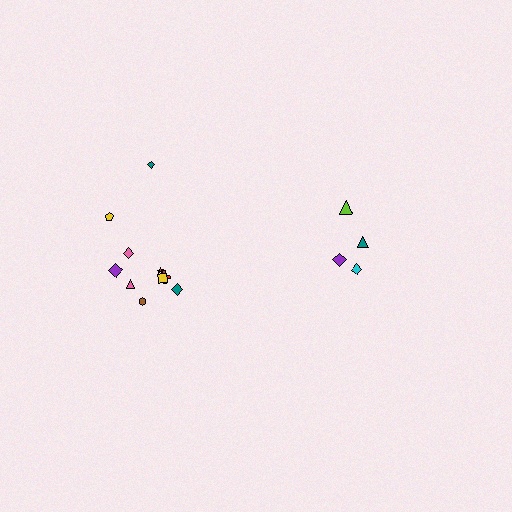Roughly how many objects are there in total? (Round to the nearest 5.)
Roughly 15 objects in total.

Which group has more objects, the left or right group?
The left group.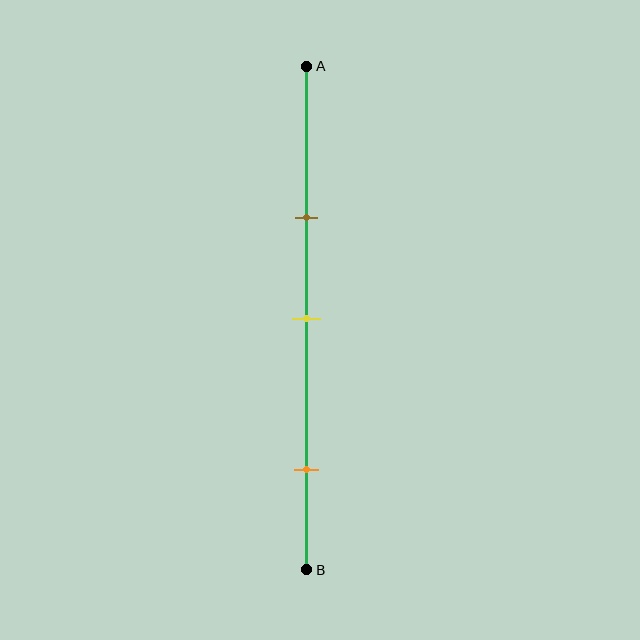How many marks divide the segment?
There are 3 marks dividing the segment.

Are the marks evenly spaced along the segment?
No, the marks are not evenly spaced.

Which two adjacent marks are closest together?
The brown and yellow marks are the closest adjacent pair.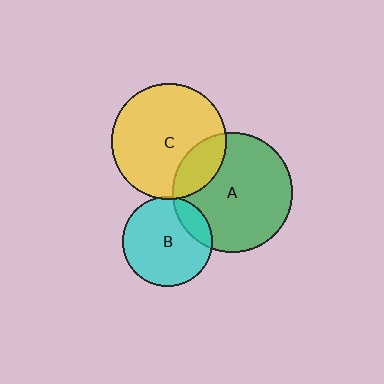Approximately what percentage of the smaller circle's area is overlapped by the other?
Approximately 20%.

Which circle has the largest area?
Circle A (green).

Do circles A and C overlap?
Yes.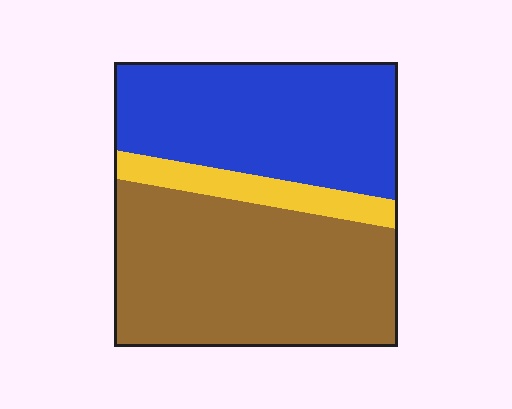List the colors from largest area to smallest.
From largest to smallest: brown, blue, yellow.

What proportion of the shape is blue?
Blue takes up between a quarter and a half of the shape.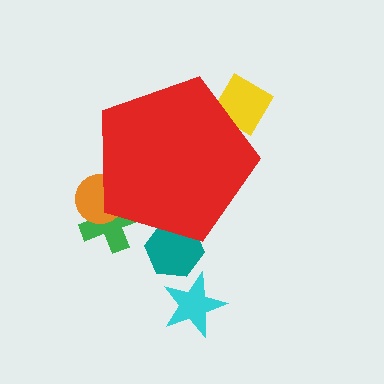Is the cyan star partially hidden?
No, the cyan star is fully visible.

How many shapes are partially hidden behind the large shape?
4 shapes are partially hidden.